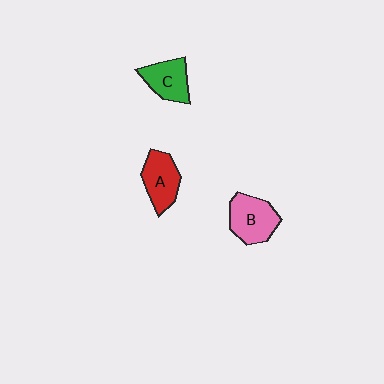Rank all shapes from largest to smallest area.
From largest to smallest: B (pink), A (red), C (green).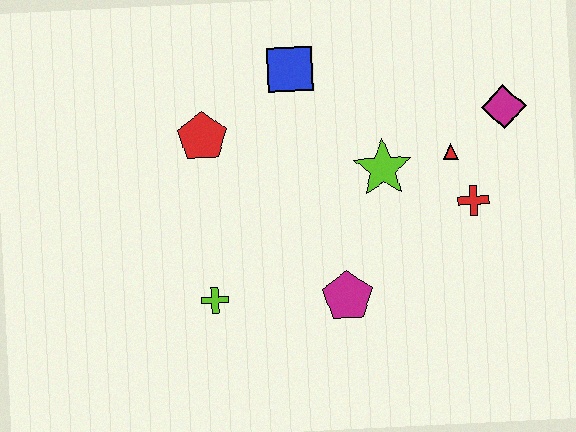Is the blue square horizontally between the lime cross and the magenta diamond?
Yes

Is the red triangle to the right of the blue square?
Yes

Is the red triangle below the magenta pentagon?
No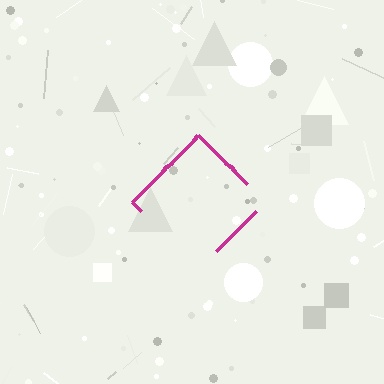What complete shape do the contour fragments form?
The contour fragments form a diamond.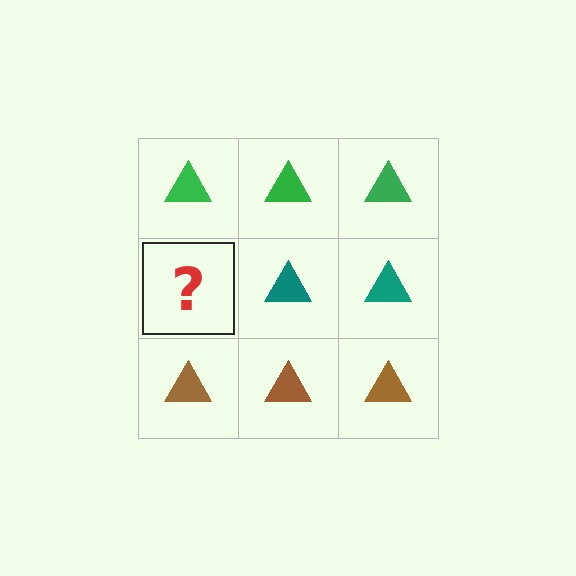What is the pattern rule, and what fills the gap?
The rule is that each row has a consistent color. The gap should be filled with a teal triangle.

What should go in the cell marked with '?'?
The missing cell should contain a teal triangle.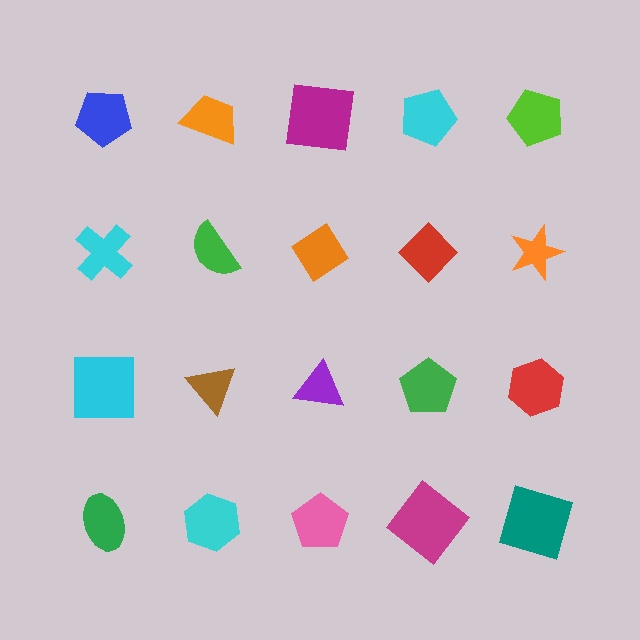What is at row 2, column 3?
An orange diamond.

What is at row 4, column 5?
A teal square.